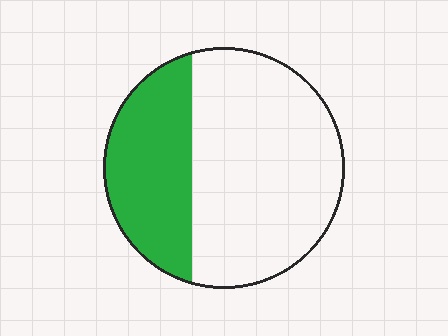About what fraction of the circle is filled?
About one third (1/3).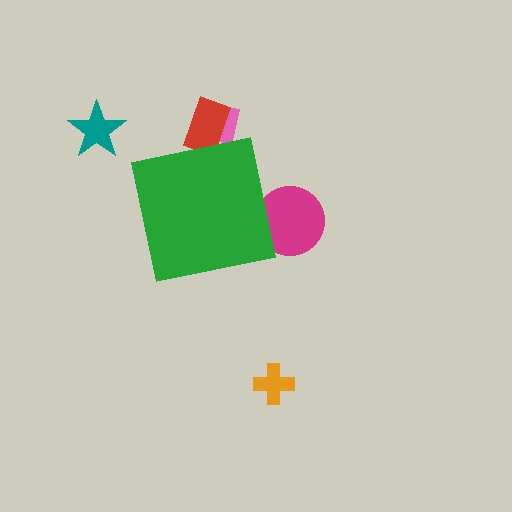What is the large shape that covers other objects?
A green square.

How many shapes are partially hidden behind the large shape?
3 shapes are partially hidden.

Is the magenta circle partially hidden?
Yes, the magenta circle is partially hidden behind the green square.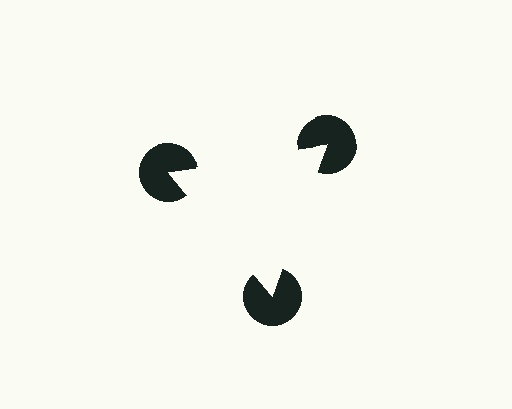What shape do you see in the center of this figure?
An illusory triangle — its edges are inferred from the aligned wedge cuts in the pac-man discs, not physically drawn.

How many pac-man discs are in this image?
There are 3 — one at each vertex of the illusory triangle.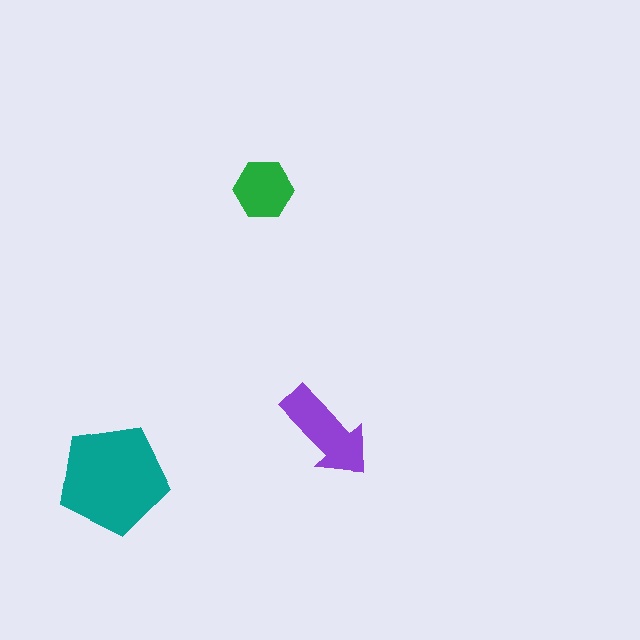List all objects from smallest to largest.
The green hexagon, the purple arrow, the teal pentagon.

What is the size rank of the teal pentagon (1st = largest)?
1st.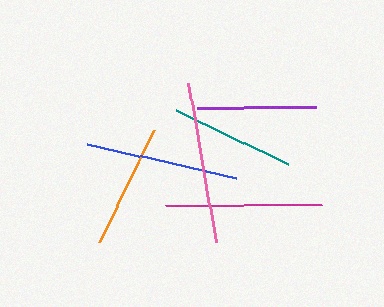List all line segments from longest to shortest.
From longest to shortest: pink, magenta, blue, orange, teal, purple.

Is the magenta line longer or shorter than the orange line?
The magenta line is longer than the orange line.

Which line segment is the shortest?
The purple line is the shortest at approximately 119 pixels.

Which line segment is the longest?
The pink line is the longest at approximately 161 pixels.